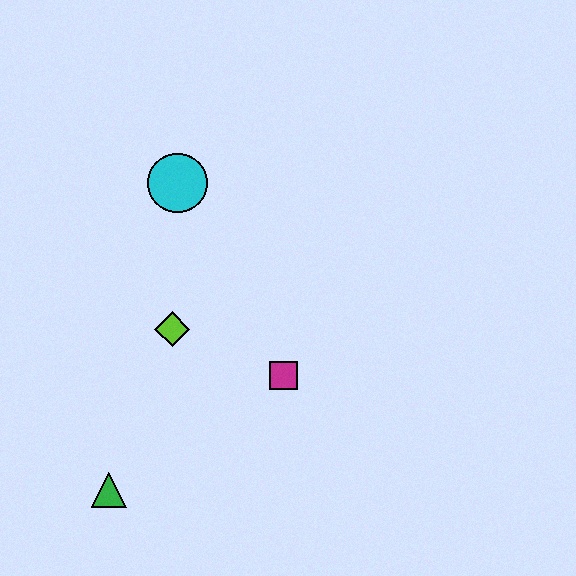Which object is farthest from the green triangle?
The cyan circle is farthest from the green triangle.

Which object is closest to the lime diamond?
The magenta square is closest to the lime diamond.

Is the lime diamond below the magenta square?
No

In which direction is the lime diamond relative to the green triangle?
The lime diamond is above the green triangle.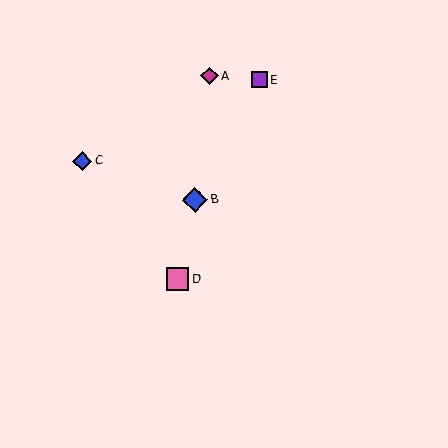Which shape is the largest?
The blue diamond (labeled B) is the largest.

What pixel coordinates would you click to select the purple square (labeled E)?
Click at (259, 80) to select the purple square E.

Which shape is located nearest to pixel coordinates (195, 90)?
The magenta diamond (labeled A) at (210, 76) is nearest to that location.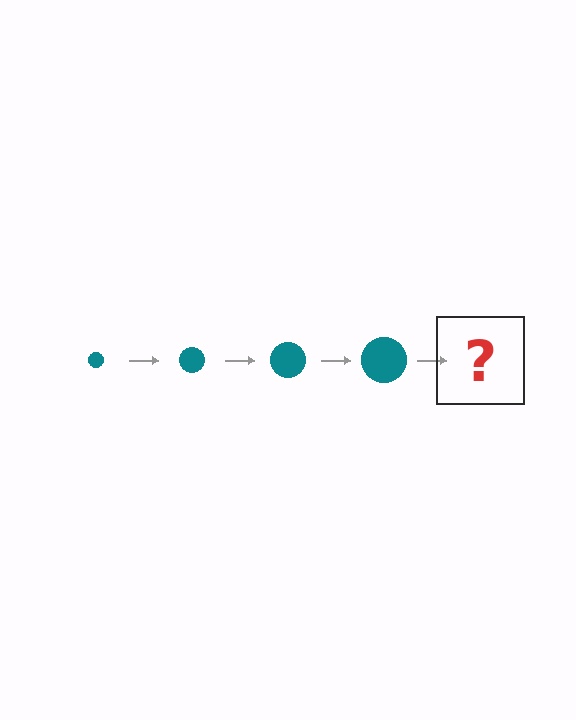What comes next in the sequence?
The next element should be a teal circle, larger than the previous one.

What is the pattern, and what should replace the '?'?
The pattern is that the circle gets progressively larger each step. The '?' should be a teal circle, larger than the previous one.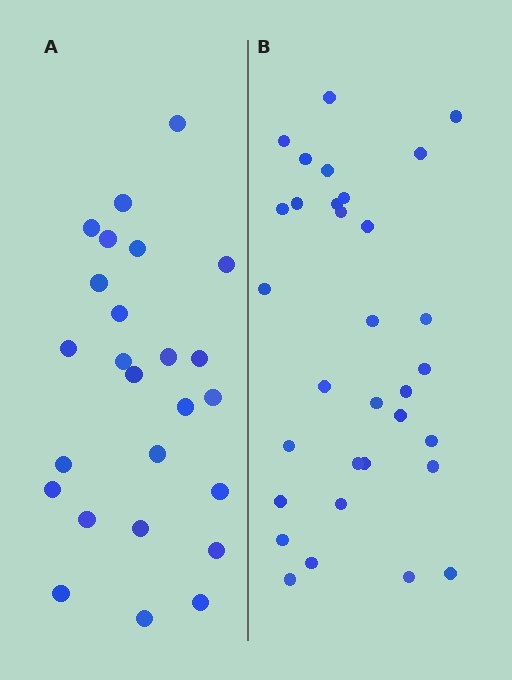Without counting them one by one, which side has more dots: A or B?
Region B (the right region) has more dots.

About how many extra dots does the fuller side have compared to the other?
Region B has roughly 8 or so more dots than region A.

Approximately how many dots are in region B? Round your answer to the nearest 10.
About 30 dots. (The exact count is 32, which rounds to 30.)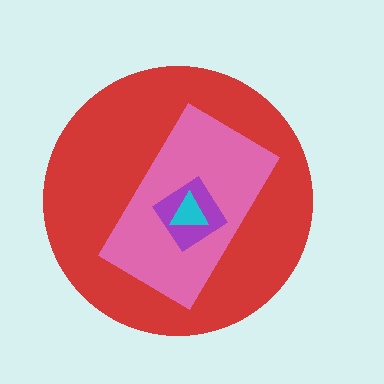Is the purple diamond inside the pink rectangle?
Yes.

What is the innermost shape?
The cyan triangle.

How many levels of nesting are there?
4.